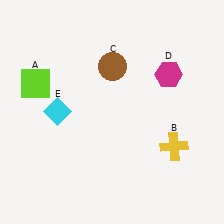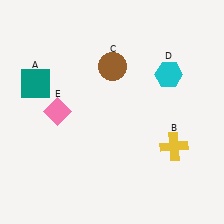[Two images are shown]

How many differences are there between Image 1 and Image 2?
There are 3 differences between the two images.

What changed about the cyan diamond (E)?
In Image 1, E is cyan. In Image 2, it changed to pink.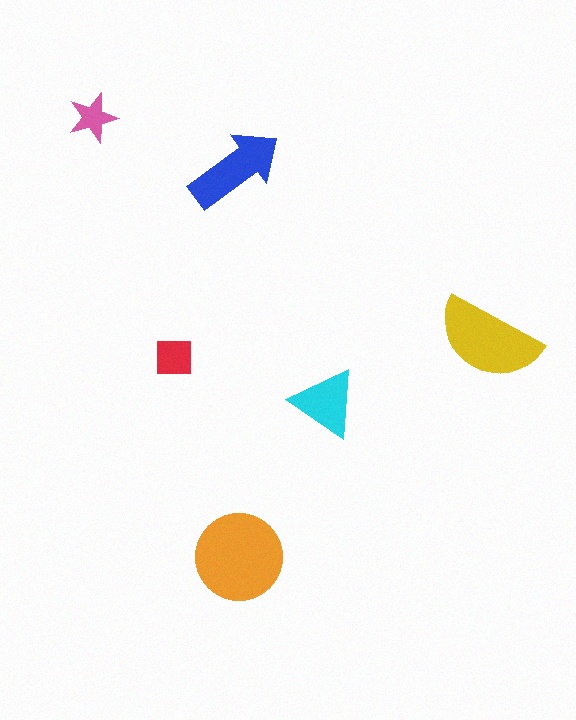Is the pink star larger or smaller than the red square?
Smaller.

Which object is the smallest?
The pink star.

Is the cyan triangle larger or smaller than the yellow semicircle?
Smaller.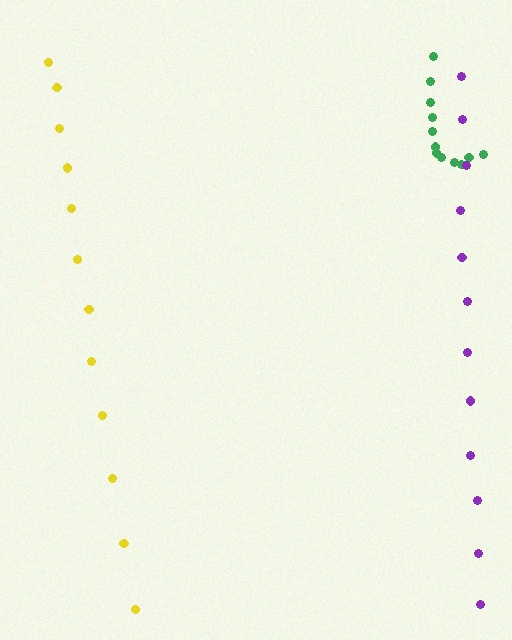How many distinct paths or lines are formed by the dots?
There are 3 distinct paths.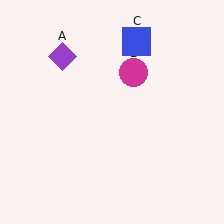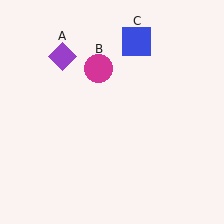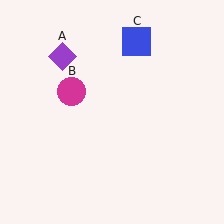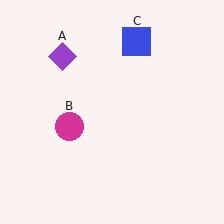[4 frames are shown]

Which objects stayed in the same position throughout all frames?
Purple diamond (object A) and blue square (object C) remained stationary.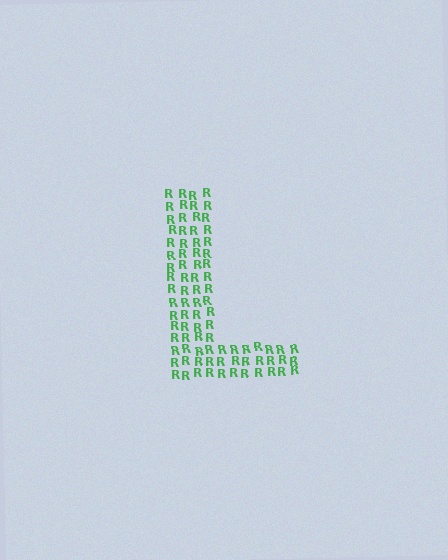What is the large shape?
The large shape is the letter L.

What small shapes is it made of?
It is made of small letter R's.